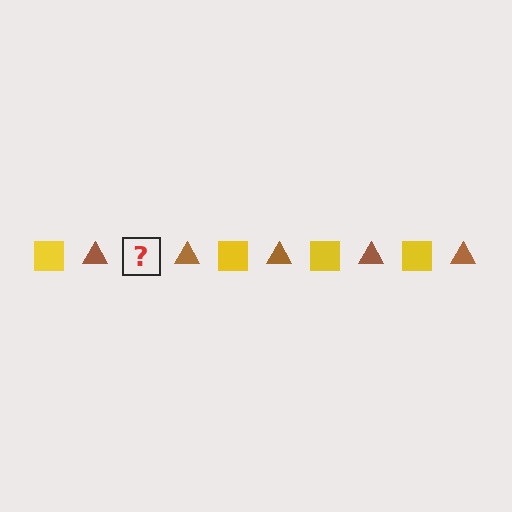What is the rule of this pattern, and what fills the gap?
The rule is that the pattern alternates between yellow square and brown triangle. The gap should be filled with a yellow square.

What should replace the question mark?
The question mark should be replaced with a yellow square.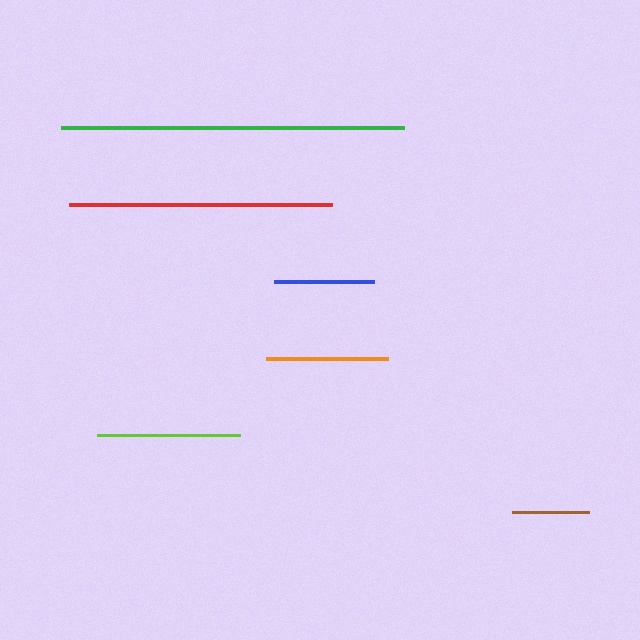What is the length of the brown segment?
The brown segment is approximately 77 pixels long.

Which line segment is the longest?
The green line is the longest at approximately 344 pixels.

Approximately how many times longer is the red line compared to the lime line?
The red line is approximately 1.8 times the length of the lime line.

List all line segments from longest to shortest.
From longest to shortest: green, red, lime, orange, blue, brown.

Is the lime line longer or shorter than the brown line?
The lime line is longer than the brown line.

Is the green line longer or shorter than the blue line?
The green line is longer than the blue line.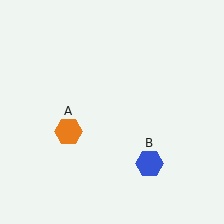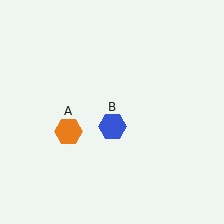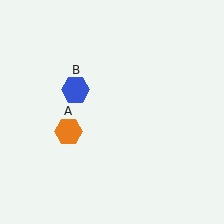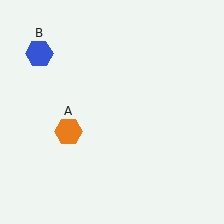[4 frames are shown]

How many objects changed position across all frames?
1 object changed position: blue hexagon (object B).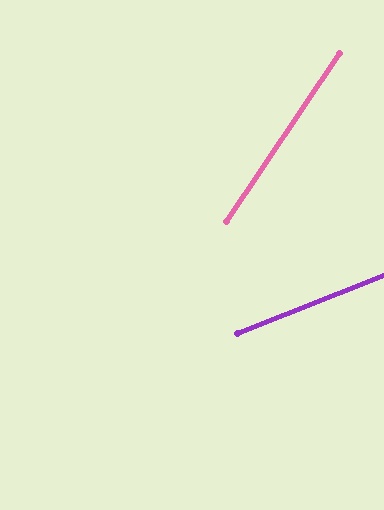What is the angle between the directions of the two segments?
Approximately 34 degrees.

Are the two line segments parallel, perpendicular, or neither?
Neither parallel nor perpendicular — they differ by about 34°.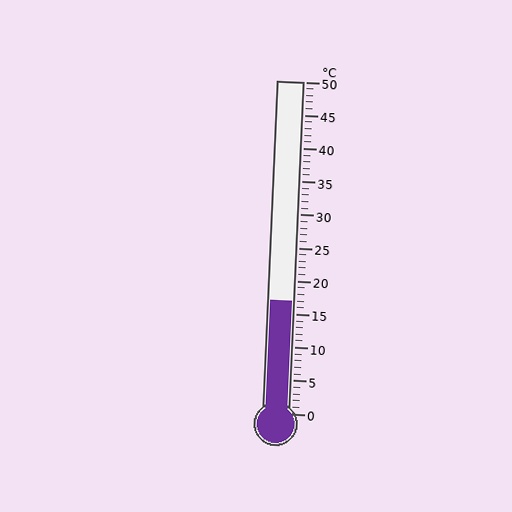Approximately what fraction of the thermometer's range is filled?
The thermometer is filled to approximately 35% of its range.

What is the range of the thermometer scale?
The thermometer scale ranges from 0°C to 50°C.